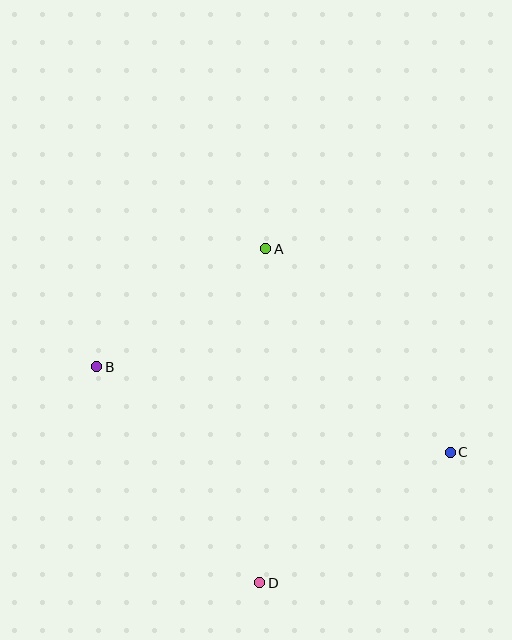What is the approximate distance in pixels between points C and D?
The distance between C and D is approximately 231 pixels.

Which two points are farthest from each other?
Points B and C are farthest from each other.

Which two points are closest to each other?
Points A and B are closest to each other.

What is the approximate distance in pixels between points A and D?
The distance between A and D is approximately 334 pixels.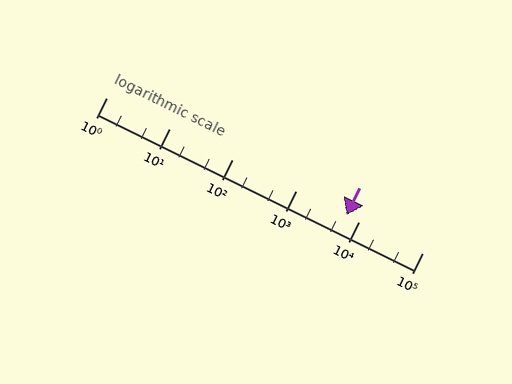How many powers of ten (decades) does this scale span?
The scale spans 5 decades, from 1 to 100000.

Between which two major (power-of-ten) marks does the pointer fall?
The pointer is between 1000 and 10000.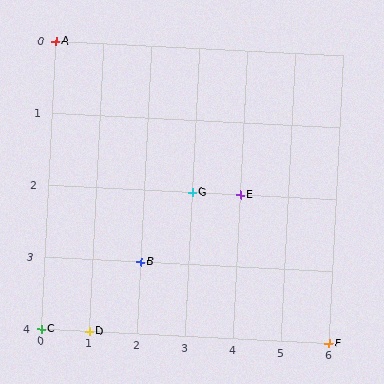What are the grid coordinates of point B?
Point B is at grid coordinates (2, 3).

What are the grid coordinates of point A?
Point A is at grid coordinates (0, 0).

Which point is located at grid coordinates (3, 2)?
Point G is at (3, 2).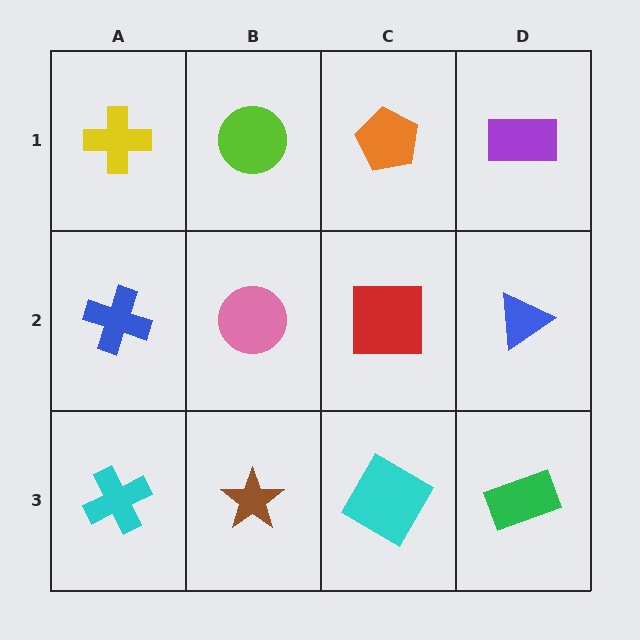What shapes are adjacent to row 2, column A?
A yellow cross (row 1, column A), a cyan cross (row 3, column A), a pink circle (row 2, column B).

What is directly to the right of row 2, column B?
A red square.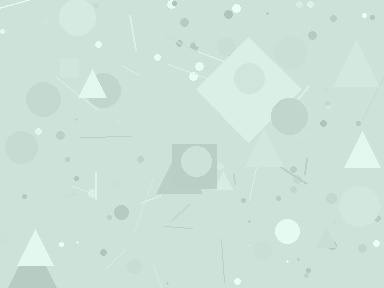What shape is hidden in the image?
A diamond is hidden in the image.